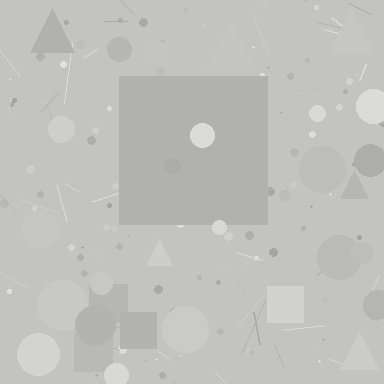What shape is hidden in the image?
A square is hidden in the image.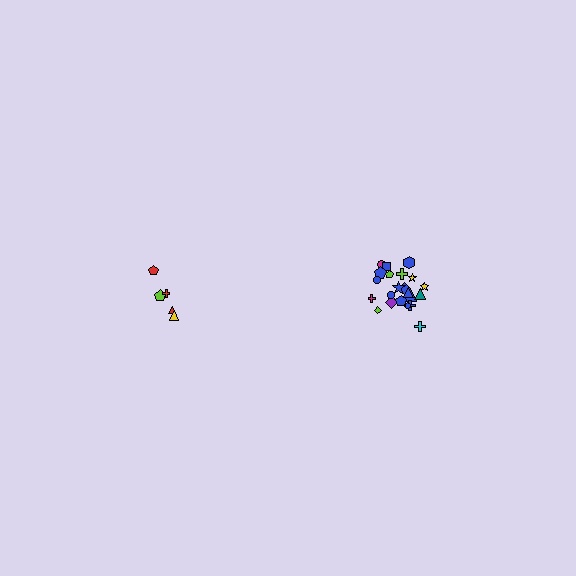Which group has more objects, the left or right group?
The right group.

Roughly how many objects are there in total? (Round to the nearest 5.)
Roughly 25 objects in total.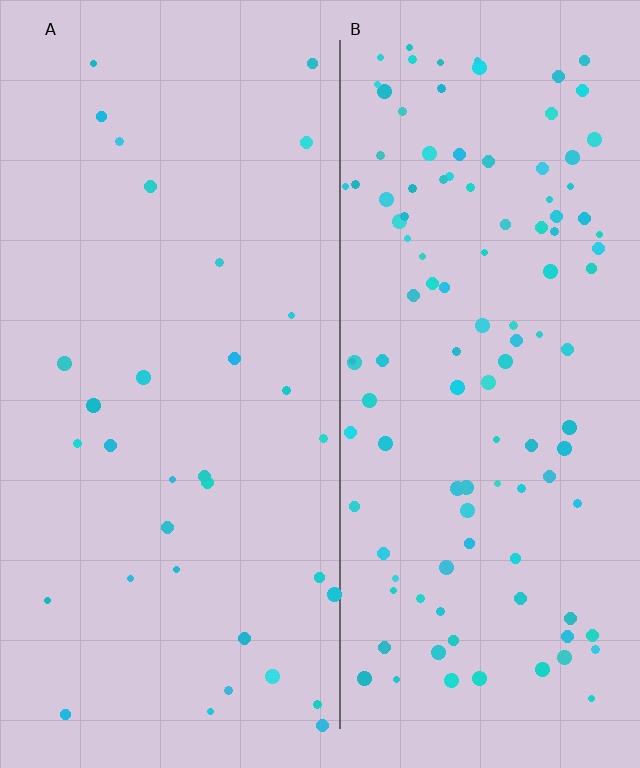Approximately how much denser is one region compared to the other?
Approximately 3.5× — region B over region A.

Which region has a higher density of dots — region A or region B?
B (the right).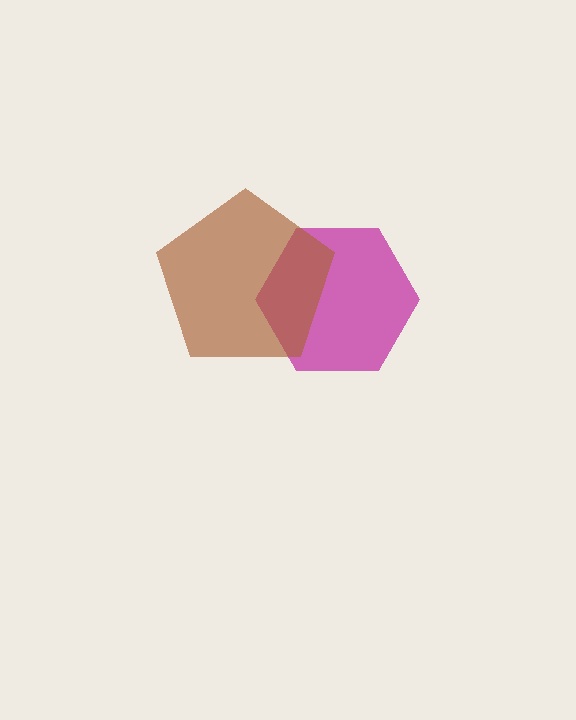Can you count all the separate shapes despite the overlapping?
Yes, there are 2 separate shapes.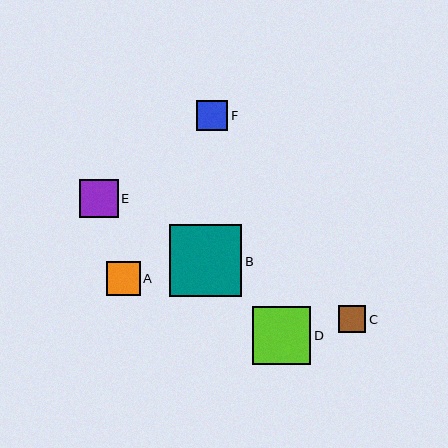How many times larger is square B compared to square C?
Square B is approximately 2.7 times the size of square C.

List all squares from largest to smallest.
From largest to smallest: B, D, E, A, F, C.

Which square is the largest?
Square B is the largest with a size of approximately 73 pixels.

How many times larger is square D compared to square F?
Square D is approximately 1.9 times the size of square F.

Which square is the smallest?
Square C is the smallest with a size of approximately 27 pixels.